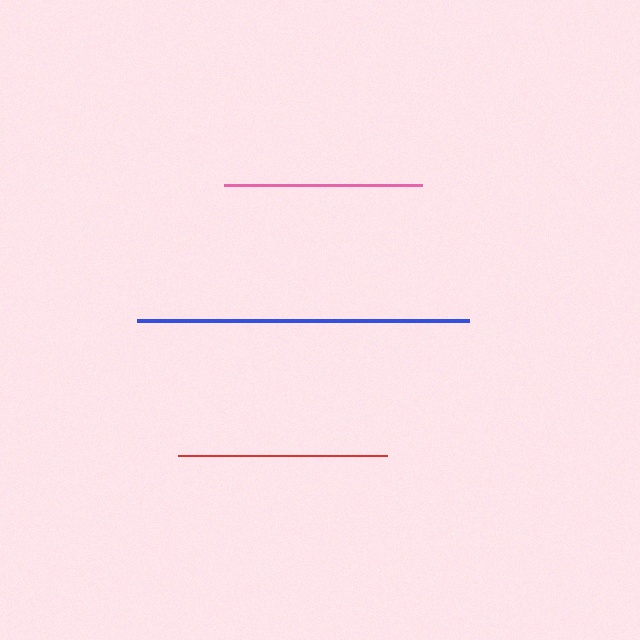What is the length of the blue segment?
The blue segment is approximately 332 pixels long.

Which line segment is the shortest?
The pink line is the shortest at approximately 198 pixels.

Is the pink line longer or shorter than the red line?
The red line is longer than the pink line.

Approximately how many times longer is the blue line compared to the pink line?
The blue line is approximately 1.7 times the length of the pink line.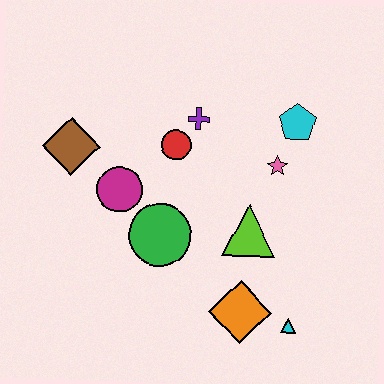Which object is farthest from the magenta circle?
The cyan triangle is farthest from the magenta circle.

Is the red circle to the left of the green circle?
No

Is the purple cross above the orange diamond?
Yes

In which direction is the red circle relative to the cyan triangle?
The red circle is above the cyan triangle.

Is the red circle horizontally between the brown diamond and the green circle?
No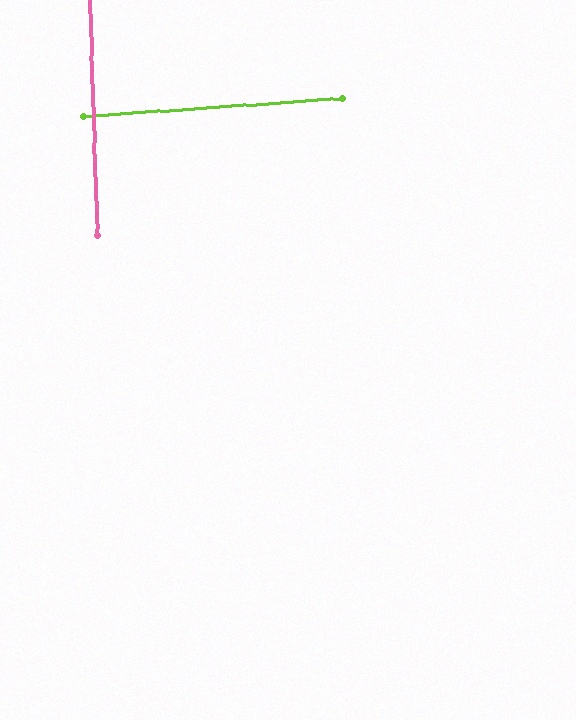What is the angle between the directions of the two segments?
Approximately 88 degrees.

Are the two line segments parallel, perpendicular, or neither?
Perpendicular — they meet at approximately 88°.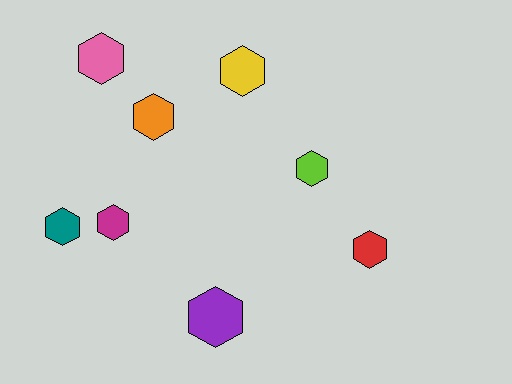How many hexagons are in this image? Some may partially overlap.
There are 8 hexagons.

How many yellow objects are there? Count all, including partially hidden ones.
There is 1 yellow object.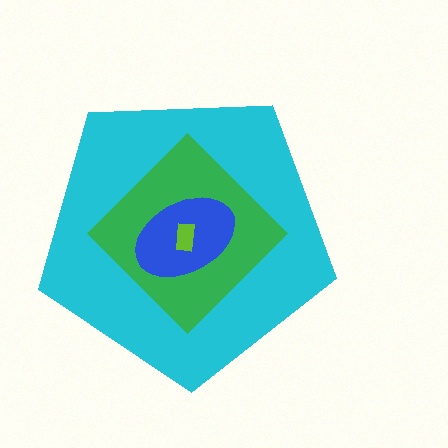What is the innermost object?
The lime rectangle.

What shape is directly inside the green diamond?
The blue ellipse.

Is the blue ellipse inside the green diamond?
Yes.